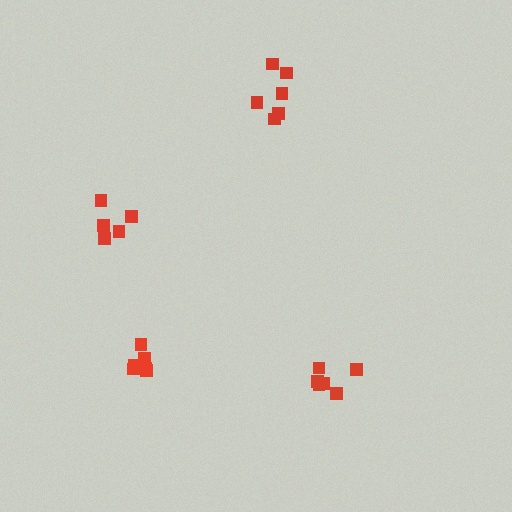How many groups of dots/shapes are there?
There are 4 groups.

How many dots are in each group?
Group 1: 5 dots, Group 2: 6 dots, Group 3: 6 dots, Group 4: 6 dots (23 total).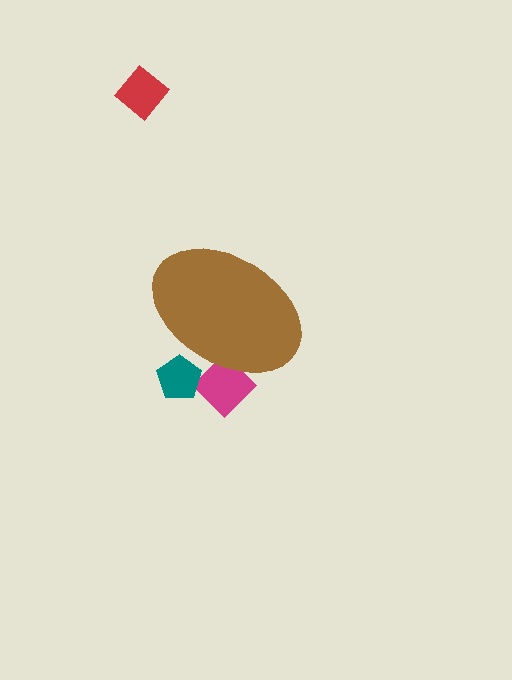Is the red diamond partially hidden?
No, the red diamond is fully visible.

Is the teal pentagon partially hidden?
Yes, the teal pentagon is partially hidden behind the brown ellipse.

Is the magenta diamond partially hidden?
Yes, the magenta diamond is partially hidden behind the brown ellipse.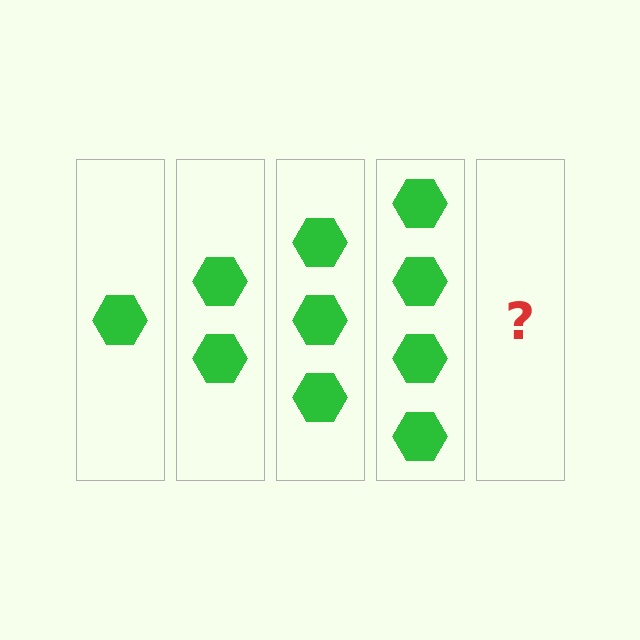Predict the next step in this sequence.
The next step is 5 hexagons.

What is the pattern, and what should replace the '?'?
The pattern is that each step adds one more hexagon. The '?' should be 5 hexagons.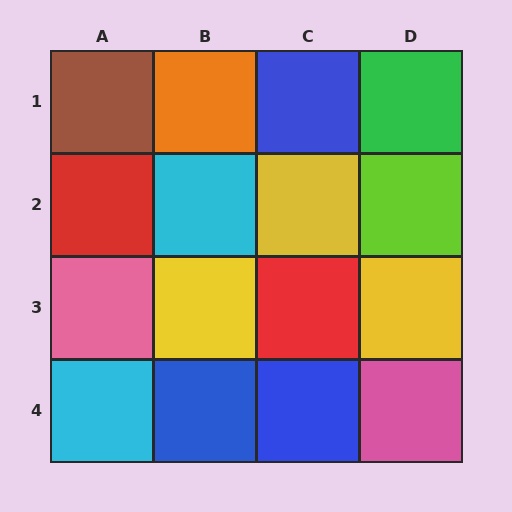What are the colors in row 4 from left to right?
Cyan, blue, blue, pink.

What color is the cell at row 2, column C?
Yellow.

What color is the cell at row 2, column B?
Cyan.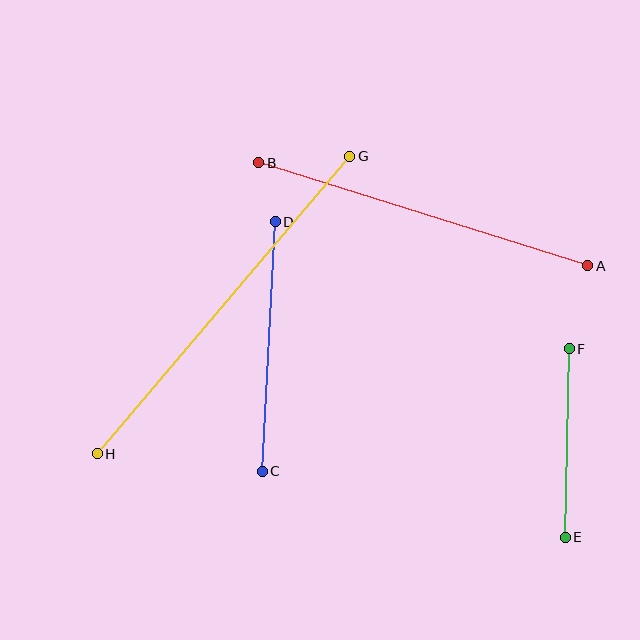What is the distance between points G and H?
The distance is approximately 390 pixels.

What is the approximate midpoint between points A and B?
The midpoint is at approximately (423, 214) pixels.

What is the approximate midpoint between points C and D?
The midpoint is at approximately (269, 347) pixels.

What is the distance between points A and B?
The distance is approximately 345 pixels.